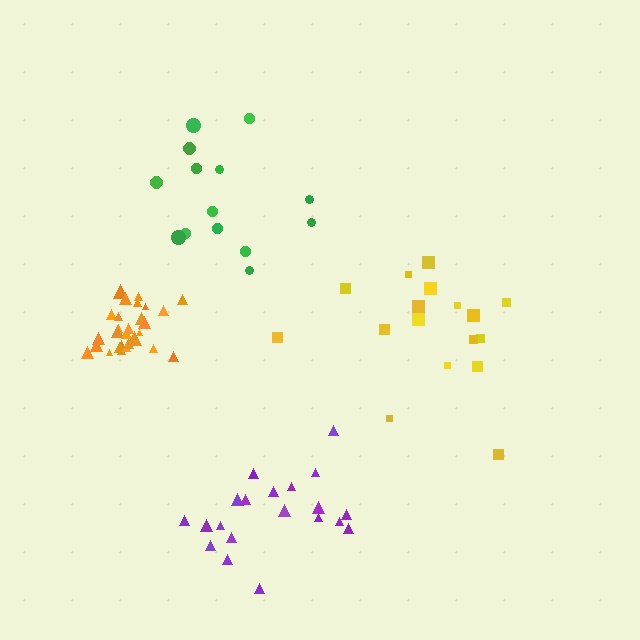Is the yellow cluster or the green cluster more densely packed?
Green.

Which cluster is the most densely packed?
Orange.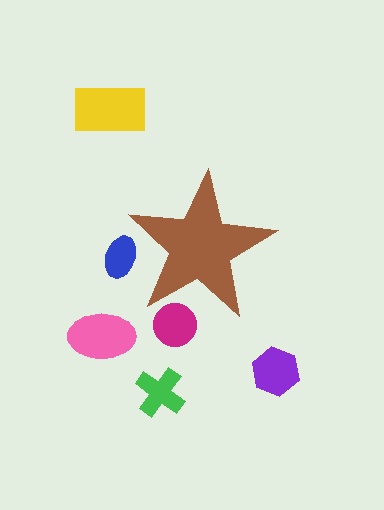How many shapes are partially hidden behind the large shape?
2 shapes are partially hidden.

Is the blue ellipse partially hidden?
Yes, the blue ellipse is partially hidden behind the brown star.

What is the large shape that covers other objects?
A brown star.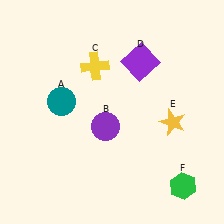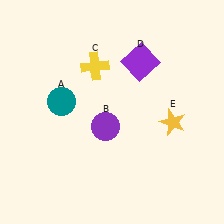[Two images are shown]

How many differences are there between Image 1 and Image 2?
There is 1 difference between the two images.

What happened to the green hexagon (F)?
The green hexagon (F) was removed in Image 2. It was in the bottom-right area of Image 1.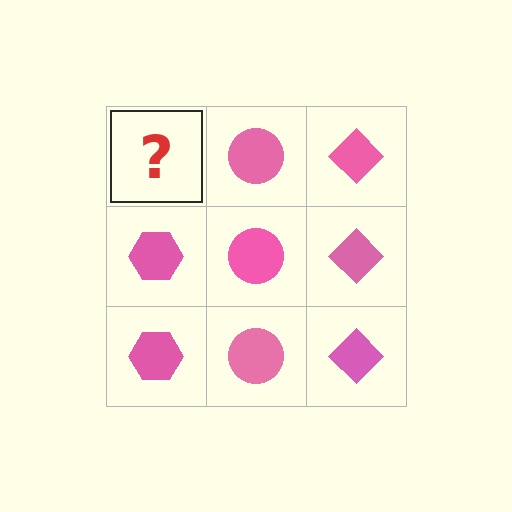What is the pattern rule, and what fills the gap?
The rule is that each column has a consistent shape. The gap should be filled with a pink hexagon.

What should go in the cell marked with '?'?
The missing cell should contain a pink hexagon.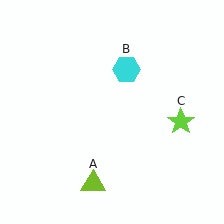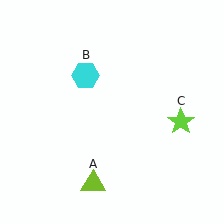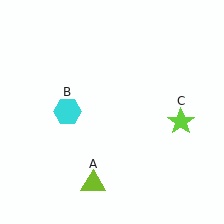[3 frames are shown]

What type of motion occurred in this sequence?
The cyan hexagon (object B) rotated counterclockwise around the center of the scene.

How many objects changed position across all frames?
1 object changed position: cyan hexagon (object B).